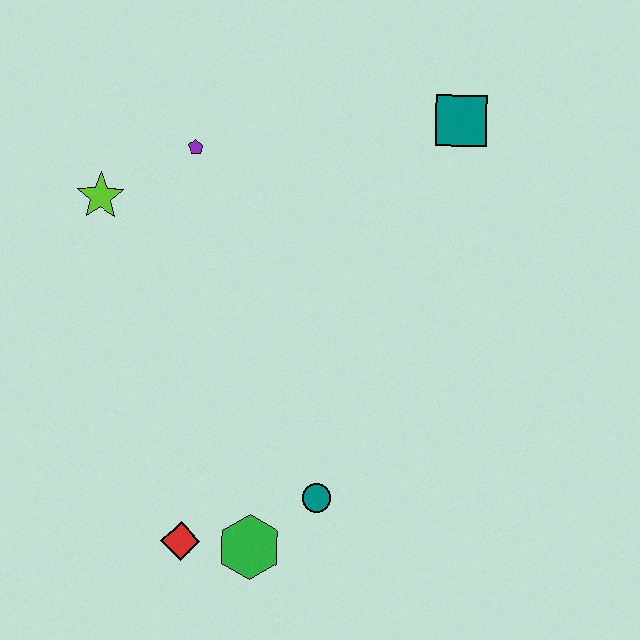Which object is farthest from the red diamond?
The teal square is farthest from the red diamond.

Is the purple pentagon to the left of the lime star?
No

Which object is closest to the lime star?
The purple pentagon is closest to the lime star.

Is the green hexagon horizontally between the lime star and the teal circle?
Yes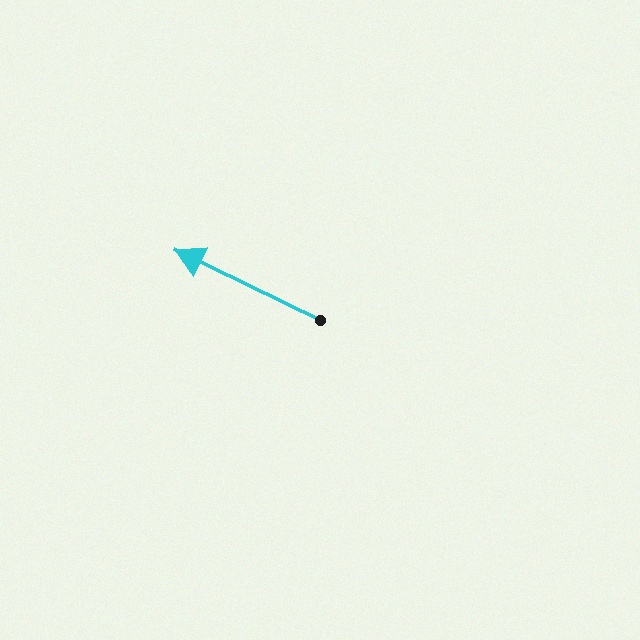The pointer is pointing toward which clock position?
Roughly 10 o'clock.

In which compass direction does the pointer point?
Northwest.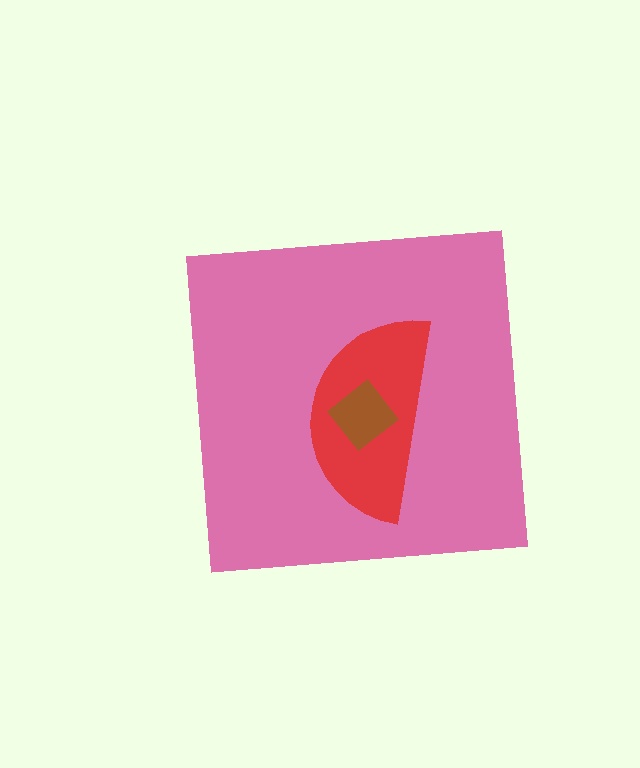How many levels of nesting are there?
3.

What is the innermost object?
The brown diamond.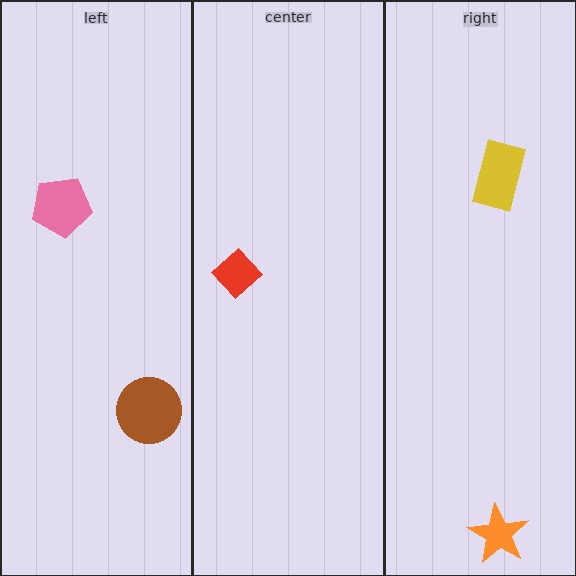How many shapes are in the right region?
2.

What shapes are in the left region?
The brown circle, the pink pentagon.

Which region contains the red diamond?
The center region.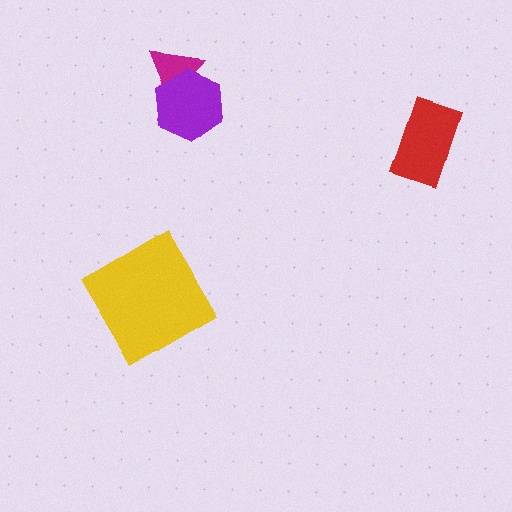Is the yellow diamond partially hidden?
No, no other shape covers it.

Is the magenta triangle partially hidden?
Yes, it is partially covered by another shape.